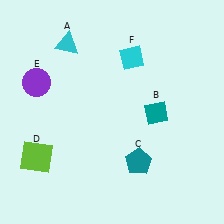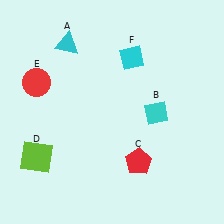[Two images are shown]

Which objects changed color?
B changed from teal to cyan. C changed from teal to red. E changed from purple to red.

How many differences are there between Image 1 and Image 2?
There are 3 differences between the two images.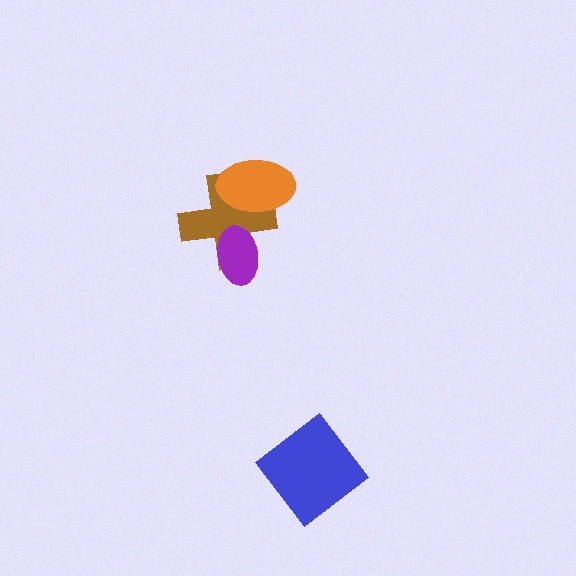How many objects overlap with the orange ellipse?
1 object overlaps with the orange ellipse.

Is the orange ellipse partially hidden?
No, no other shape covers it.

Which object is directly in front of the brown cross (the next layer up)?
The purple ellipse is directly in front of the brown cross.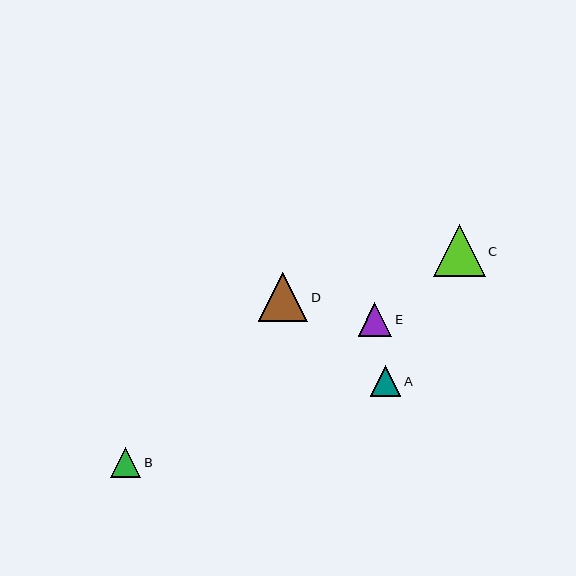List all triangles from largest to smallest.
From largest to smallest: C, D, E, A, B.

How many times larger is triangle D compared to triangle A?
Triangle D is approximately 1.6 times the size of triangle A.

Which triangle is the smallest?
Triangle B is the smallest with a size of approximately 30 pixels.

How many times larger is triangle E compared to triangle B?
Triangle E is approximately 1.1 times the size of triangle B.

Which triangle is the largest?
Triangle C is the largest with a size of approximately 52 pixels.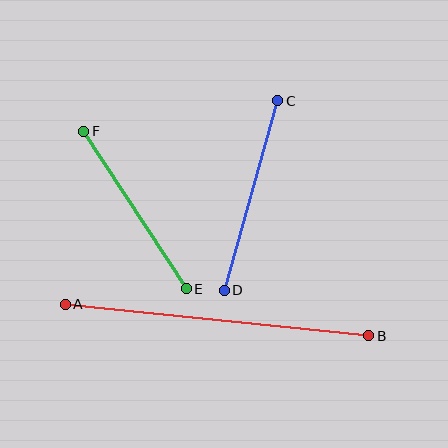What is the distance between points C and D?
The distance is approximately 197 pixels.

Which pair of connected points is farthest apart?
Points A and B are farthest apart.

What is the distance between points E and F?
The distance is approximately 188 pixels.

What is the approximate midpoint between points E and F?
The midpoint is at approximately (135, 210) pixels.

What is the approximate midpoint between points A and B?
The midpoint is at approximately (217, 320) pixels.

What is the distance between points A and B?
The distance is approximately 305 pixels.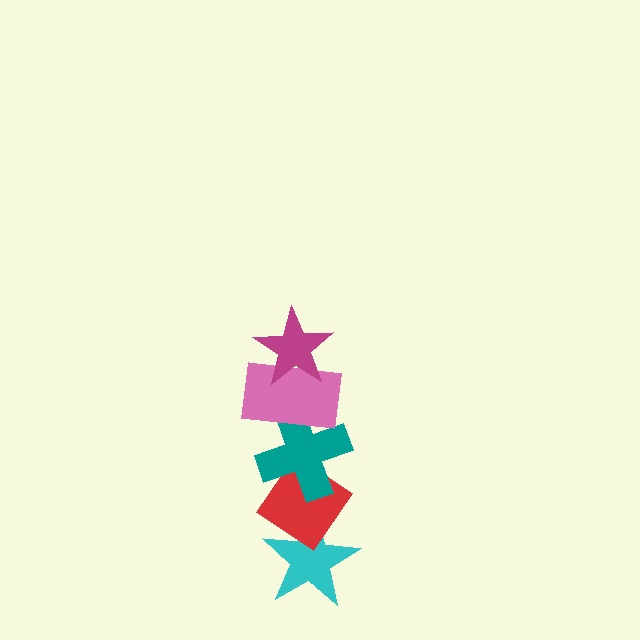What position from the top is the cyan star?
The cyan star is 5th from the top.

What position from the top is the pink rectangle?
The pink rectangle is 2nd from the top.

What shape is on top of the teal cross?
The pink rectangle is on top of the teal cross.